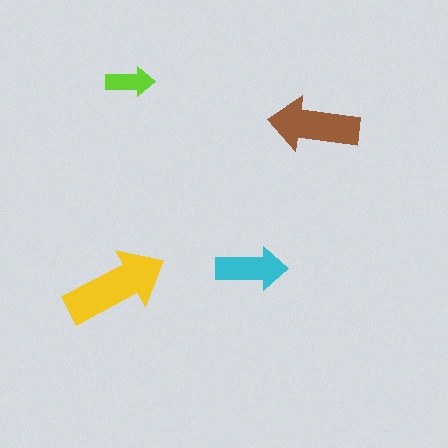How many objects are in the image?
There are 4 objects in the image.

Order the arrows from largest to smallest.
the yellow one, the brown one, the cyan one, the lime one.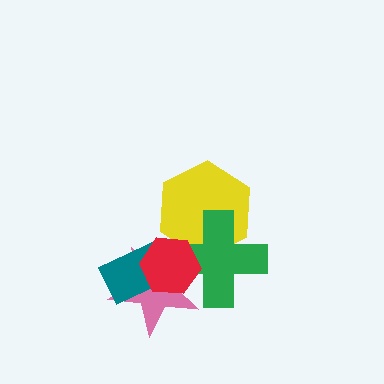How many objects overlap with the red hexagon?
4 objects overlap with the red hexagon.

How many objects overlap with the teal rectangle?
2 objects overlap with the teal rectangle.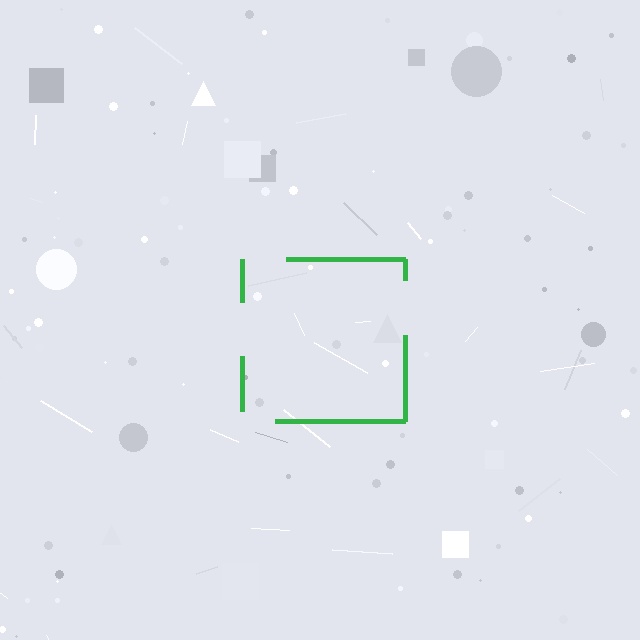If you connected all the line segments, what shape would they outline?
They would outline a square.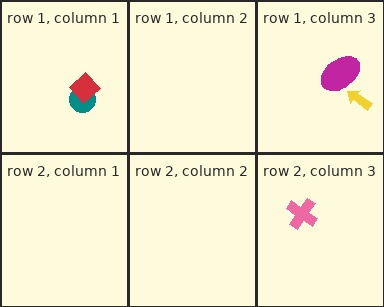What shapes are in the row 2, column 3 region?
The pink cross.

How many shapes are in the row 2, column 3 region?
1.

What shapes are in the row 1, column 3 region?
The magenta ellipse, the yellow arrow.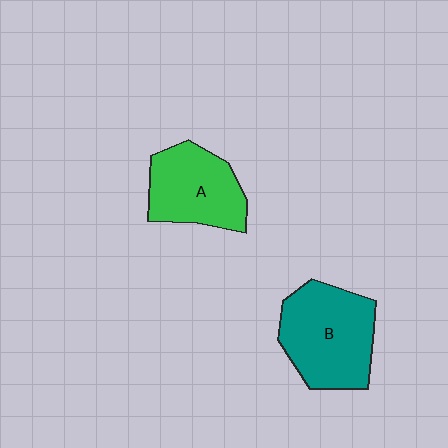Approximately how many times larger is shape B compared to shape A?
Approximately 1.3 times.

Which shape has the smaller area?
Shape A (green).